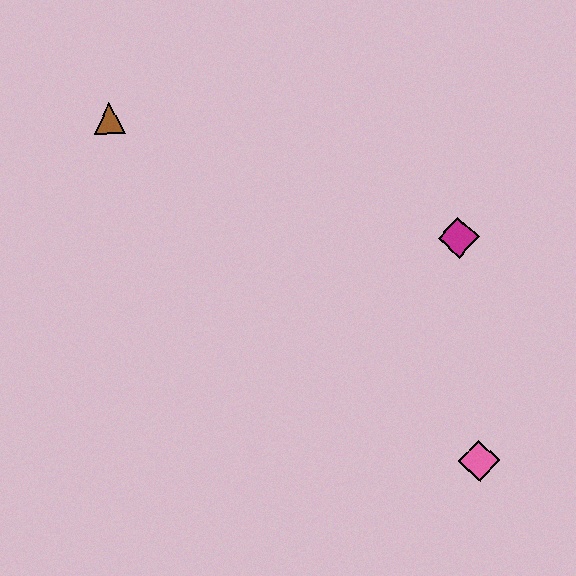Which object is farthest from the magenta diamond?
The brown triangle is farthest from the magenta diamond.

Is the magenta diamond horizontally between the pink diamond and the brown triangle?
Yes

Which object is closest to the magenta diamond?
The pink diamond is closest to the magenta diamond.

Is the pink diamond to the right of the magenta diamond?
Yes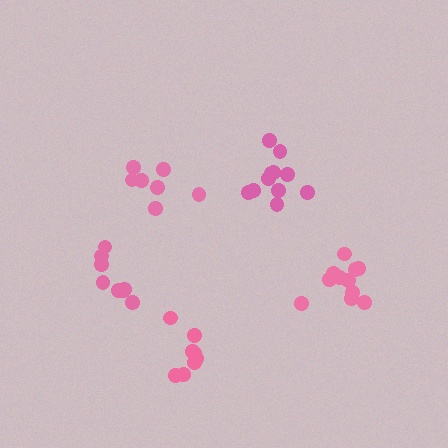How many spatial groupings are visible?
There are 5 spatial groupings.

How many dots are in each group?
Group 1: 8 dots, Group 2: 12 dots, Group 3: 11 dots, Group 4: 7 dots, Group 5: 8 dots (46 total).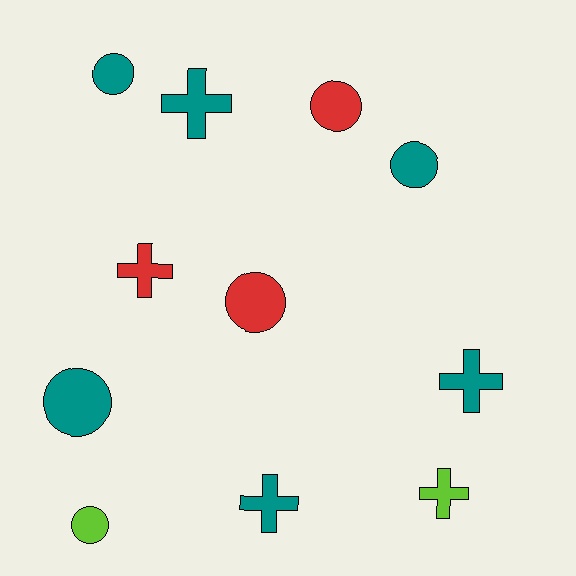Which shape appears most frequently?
Circle, with 6 objects.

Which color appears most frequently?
Teal, with 6 objects.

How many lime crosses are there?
There is 1 lime cross.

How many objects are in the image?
There are 11 objects.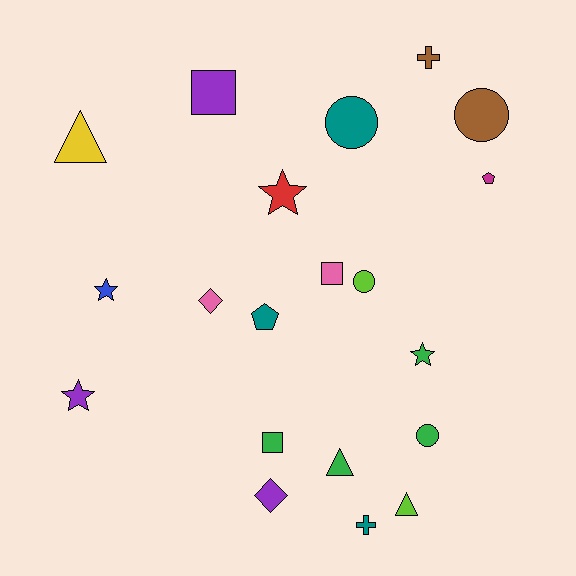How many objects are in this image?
There are 20 objects.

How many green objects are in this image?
There are 4 green objects.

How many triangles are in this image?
There are 3 triangles.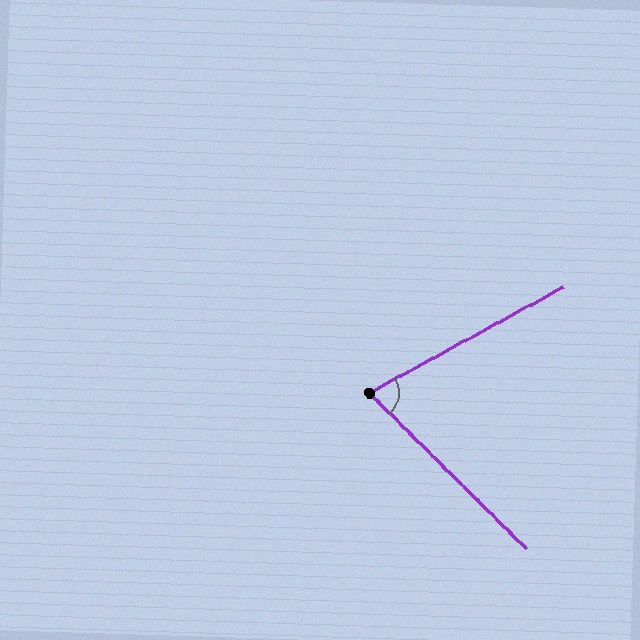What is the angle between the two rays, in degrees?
Approximately 73 degrees.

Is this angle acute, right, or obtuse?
It is acute.